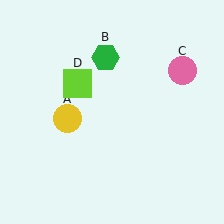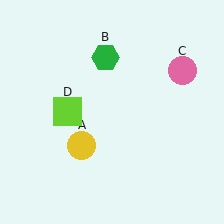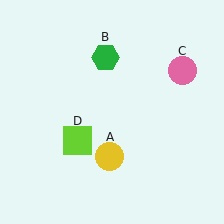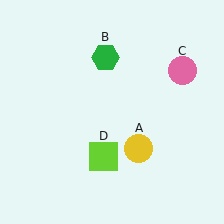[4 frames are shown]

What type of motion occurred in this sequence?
The yellow circle (object A), lime square (object D) rotated counterclockwise around the center of the scene.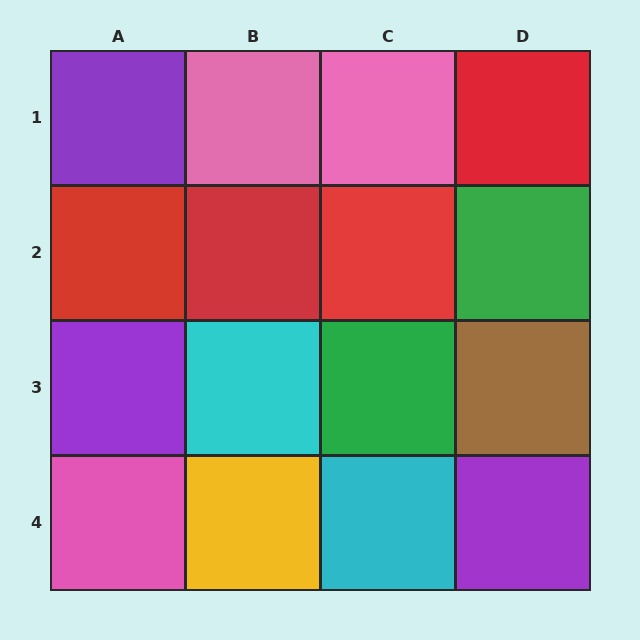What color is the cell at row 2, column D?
Green.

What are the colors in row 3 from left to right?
Purple, cyan, green, brown.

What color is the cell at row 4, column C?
Cyan.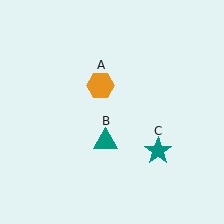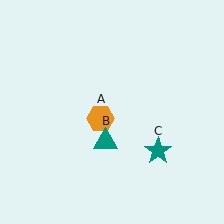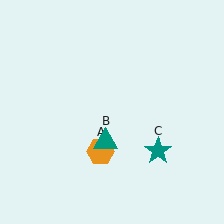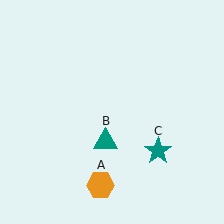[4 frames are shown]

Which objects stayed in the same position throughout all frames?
Teal triangle (object B) and teal star (object C) remained stationary.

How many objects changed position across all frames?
1 object changed position: orange hexagon (object A).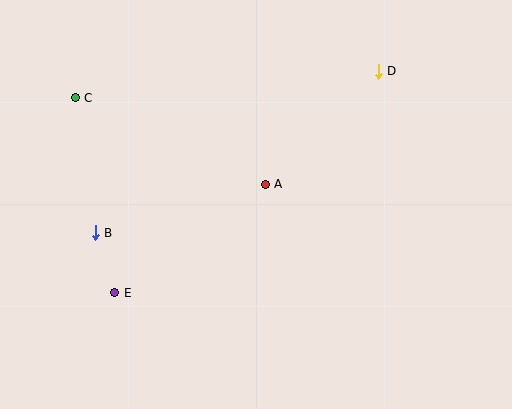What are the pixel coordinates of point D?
Point D is at (378, 71).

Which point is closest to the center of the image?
Point A at (265, 184) is closest to the center.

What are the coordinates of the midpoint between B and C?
The midpoint between B and C is at (85, 165).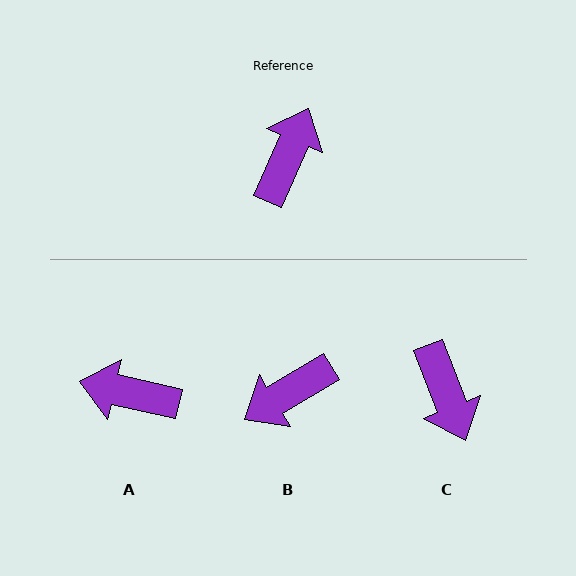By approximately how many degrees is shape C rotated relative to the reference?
Approximately 135 degrees clockwise.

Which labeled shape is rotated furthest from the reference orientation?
B, about 145 degrees away.